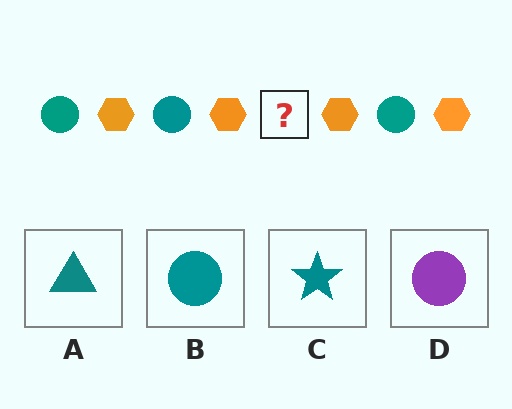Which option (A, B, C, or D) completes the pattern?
B.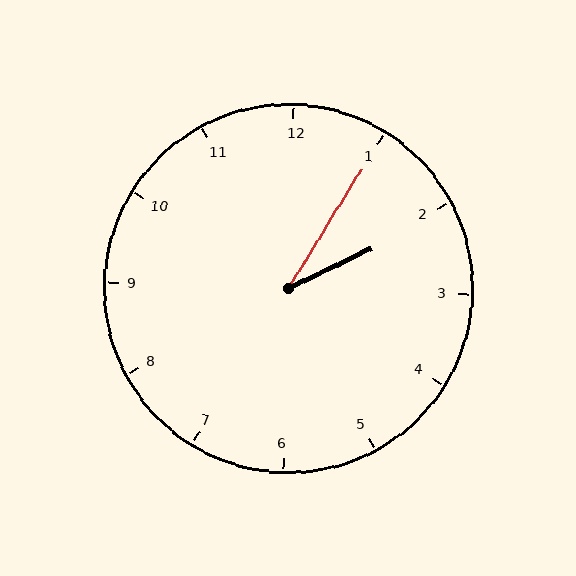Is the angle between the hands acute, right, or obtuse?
It is acute.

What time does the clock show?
2:05.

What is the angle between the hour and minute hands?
Approximately 32 degrees.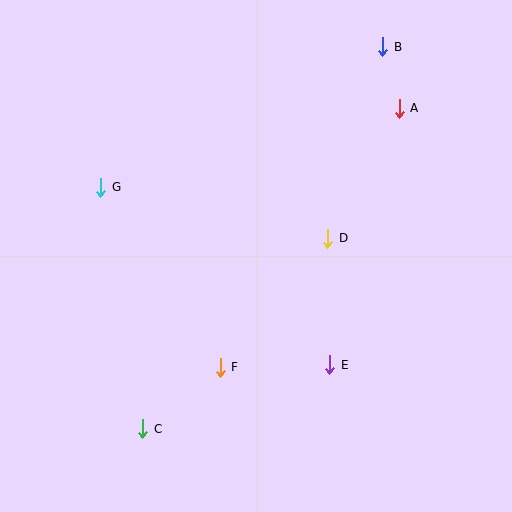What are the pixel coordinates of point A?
Point A is at (399, 108).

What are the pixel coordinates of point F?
Point F is at (220, 367).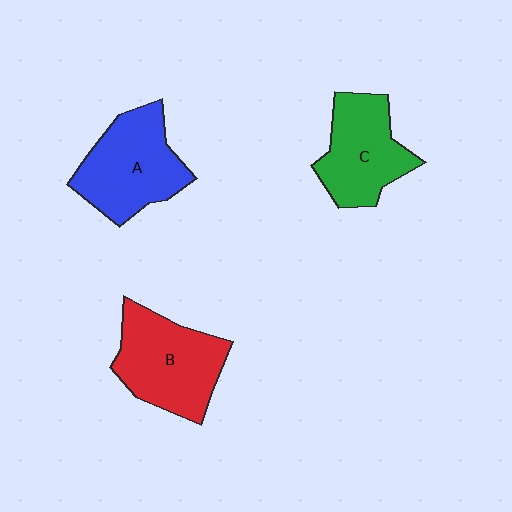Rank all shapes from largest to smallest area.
From largest to smallest: B (red), A (blue), C (green).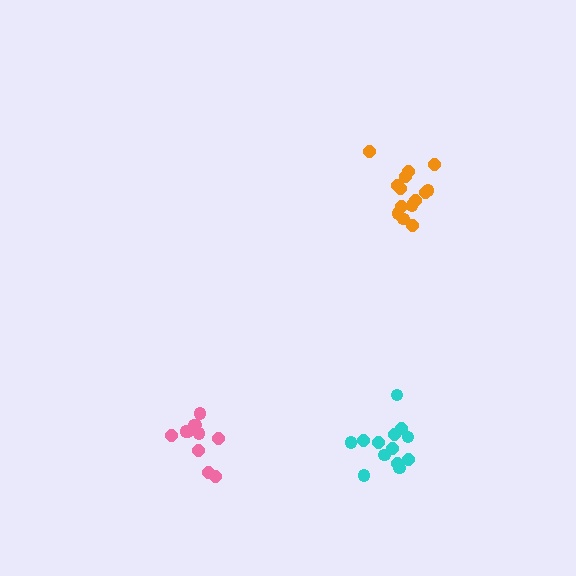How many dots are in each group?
Group 1: 13 dots, Group 2: 11 dots, Group 3: 14 dots (38 total).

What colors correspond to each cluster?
The clusters are colored: cyan, pink, orange.